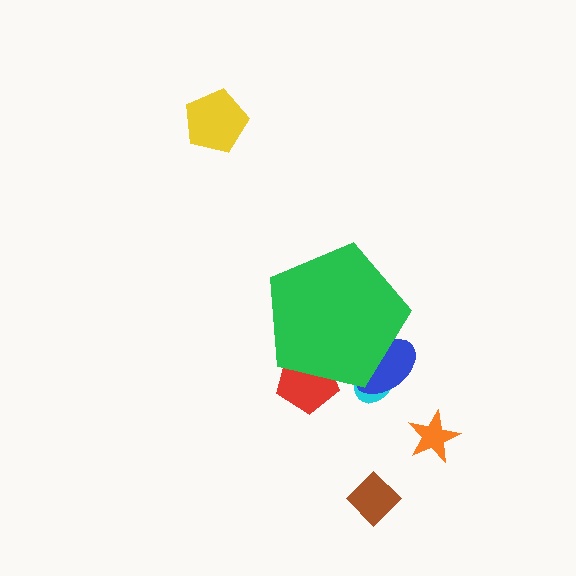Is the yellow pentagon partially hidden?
No, the yellow pentagon is fully visible.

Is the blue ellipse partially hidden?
Yes, the blue ellipse is partially hidden behind the green pentagon.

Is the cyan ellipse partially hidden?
Yes, the cyan ellipse is partially hidden behind the green pentagon.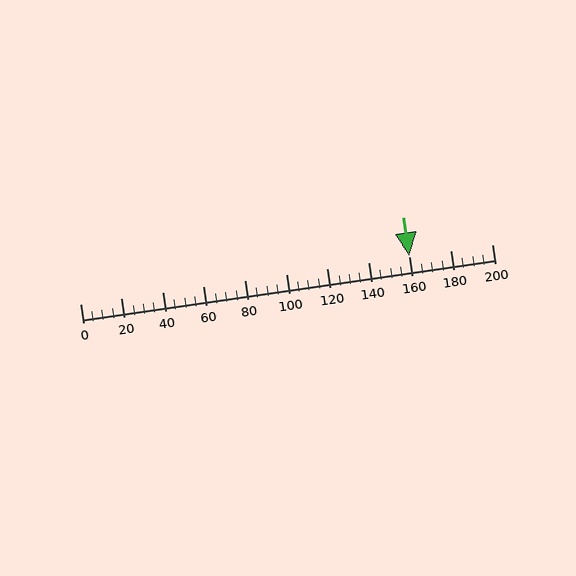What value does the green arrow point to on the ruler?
The green arrow points to approximately 160.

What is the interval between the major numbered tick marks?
The major tick marks are spaced 20 units apart.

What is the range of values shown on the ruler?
The ruler shows values from 0 to 200.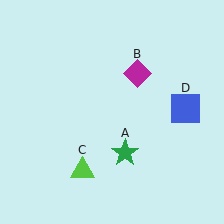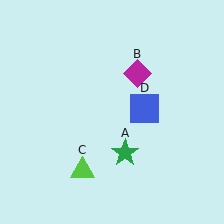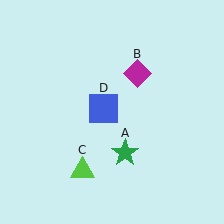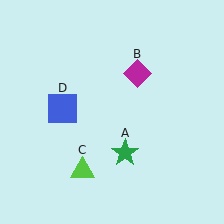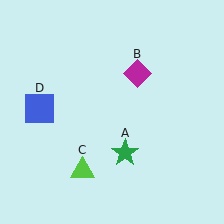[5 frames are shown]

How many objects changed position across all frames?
1 object changed position: blue square (object D).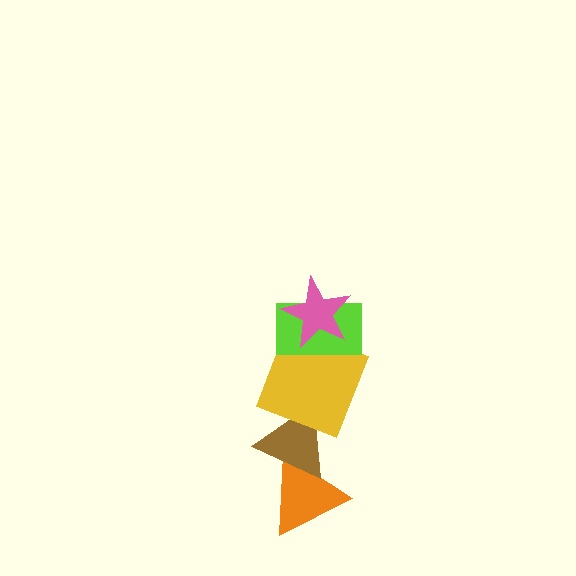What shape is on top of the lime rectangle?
The pink star is on top of the lime rectangle.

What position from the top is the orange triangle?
The orange triangle is 5th from the top.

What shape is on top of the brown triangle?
The yellow square is on top of the brown triangle.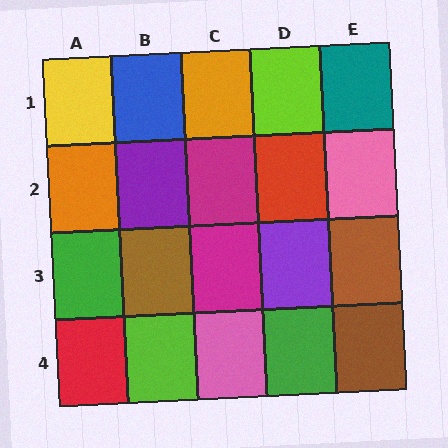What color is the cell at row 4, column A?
Red.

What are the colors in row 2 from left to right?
Orange, purple, magenta, red, pink.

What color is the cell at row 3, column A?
Green.